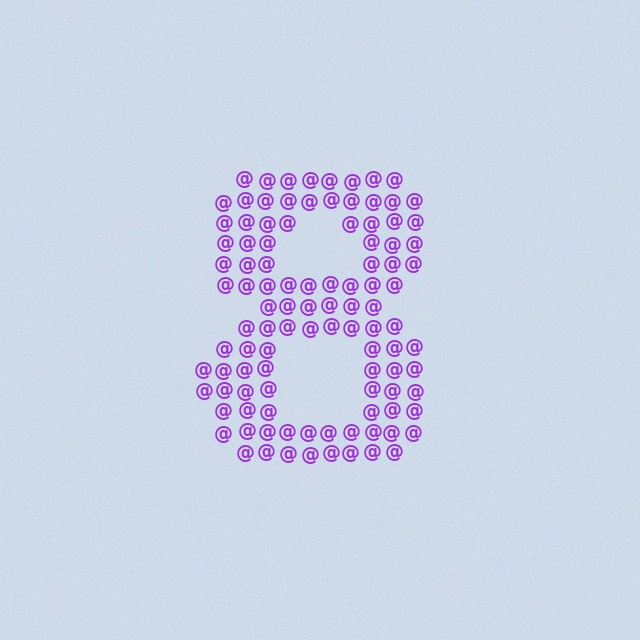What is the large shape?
The large shape is the digit 8.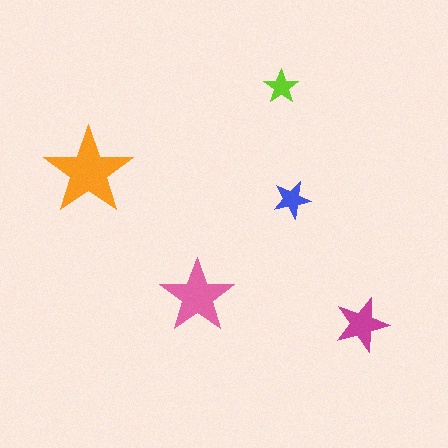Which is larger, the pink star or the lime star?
The pink one.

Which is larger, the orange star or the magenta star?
The orange one.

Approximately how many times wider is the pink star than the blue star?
About 2 times wider.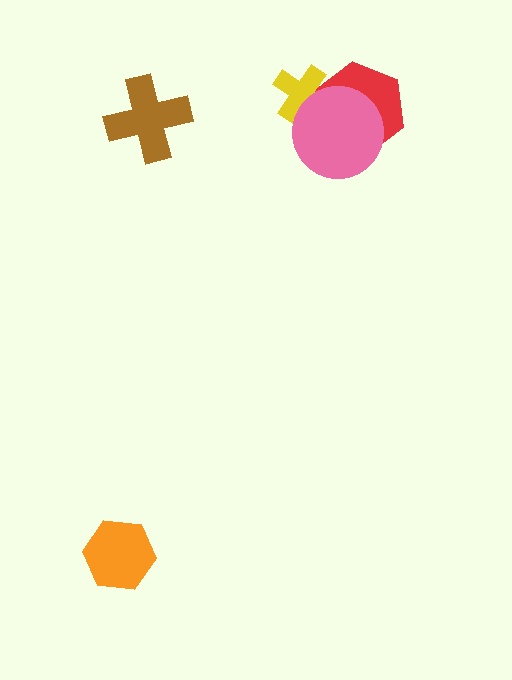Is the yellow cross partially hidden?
Yes, it is partially covered by another shape.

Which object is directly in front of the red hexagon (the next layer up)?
The yellow cross is directly in front of the red hexagon.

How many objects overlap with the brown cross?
0 objects overlap with the brown cross.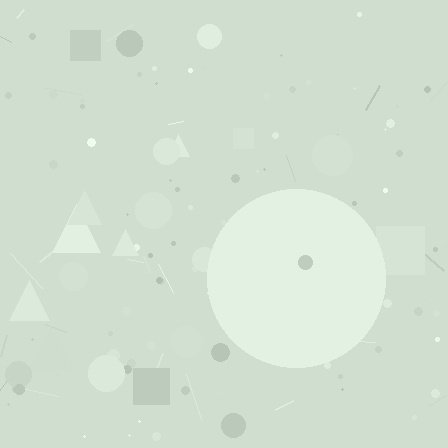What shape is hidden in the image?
A circle is hidden in the image.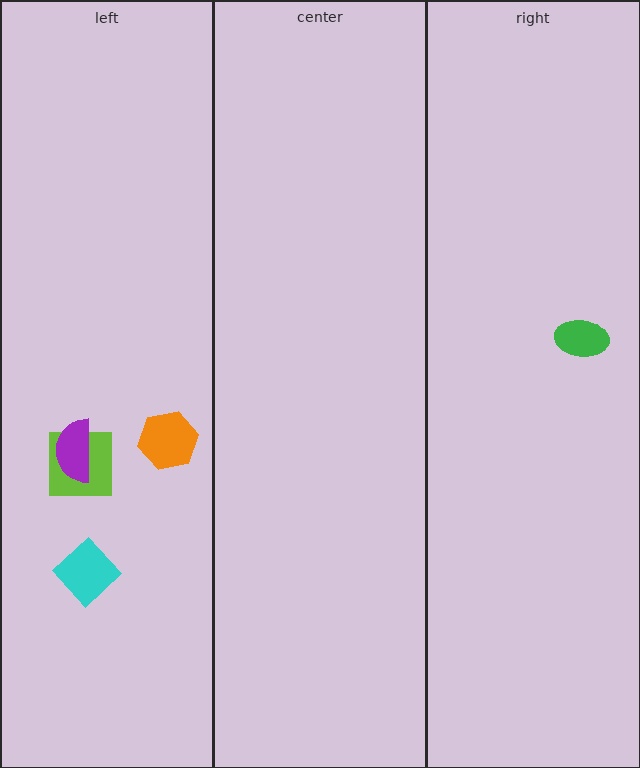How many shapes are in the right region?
1.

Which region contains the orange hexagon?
The left region.